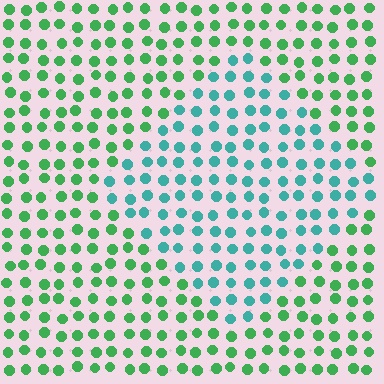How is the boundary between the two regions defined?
The boundary is defined purely by a slight shift in hue (about 43 degrees). Spacing, size, and orientation are identical on both sides.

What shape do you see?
I see a diamond.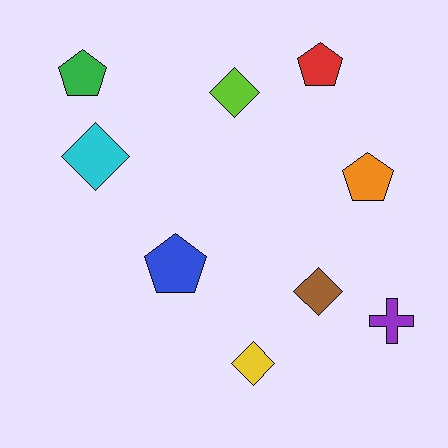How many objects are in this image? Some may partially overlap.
There are 9 objects.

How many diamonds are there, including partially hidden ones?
There are 4 diamonds.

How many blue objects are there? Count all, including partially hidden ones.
There is 1 blue object.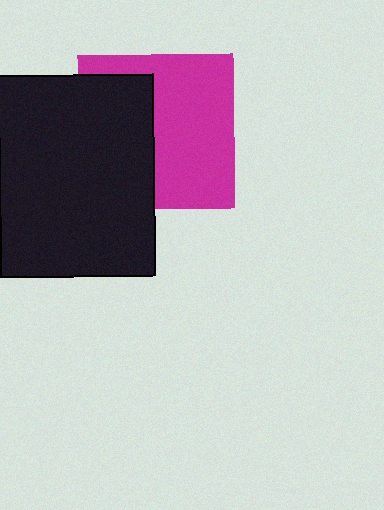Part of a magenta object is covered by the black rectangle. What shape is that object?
It is a square.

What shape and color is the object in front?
The object in front is a black rectangle.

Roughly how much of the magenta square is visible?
About half of it is visible (roughly 58%).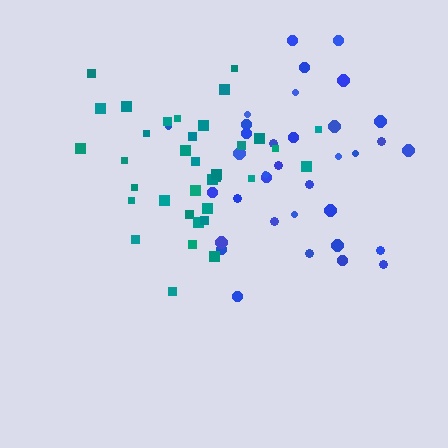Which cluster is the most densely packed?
Teal.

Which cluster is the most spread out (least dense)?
Blue.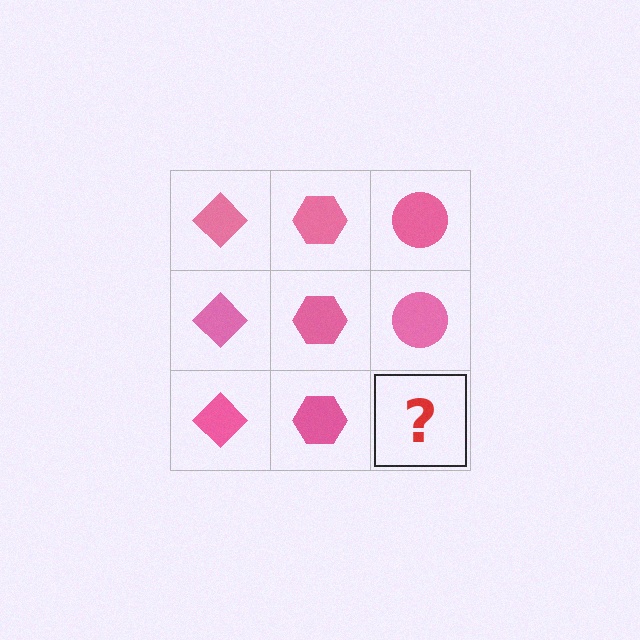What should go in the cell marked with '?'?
The missing cell should contain a pink circle.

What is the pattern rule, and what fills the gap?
The rule is that each column has a consistent shape. The gap should be filled with a pink circle.